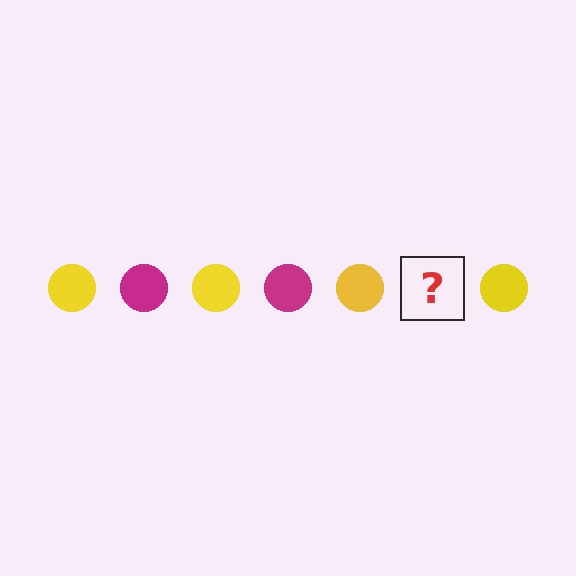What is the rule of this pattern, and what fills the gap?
The rule is that the pattern cycles through yellow, magenta circles. The gap should be filled with a magenta circle.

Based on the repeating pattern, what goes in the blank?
The blank should be a magenta circle.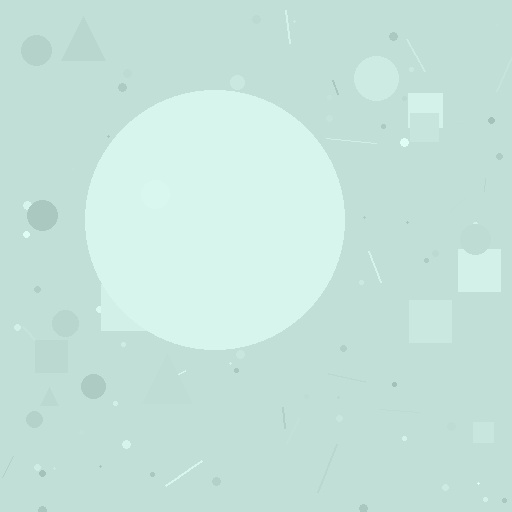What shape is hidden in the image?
A circle is hidden in the image.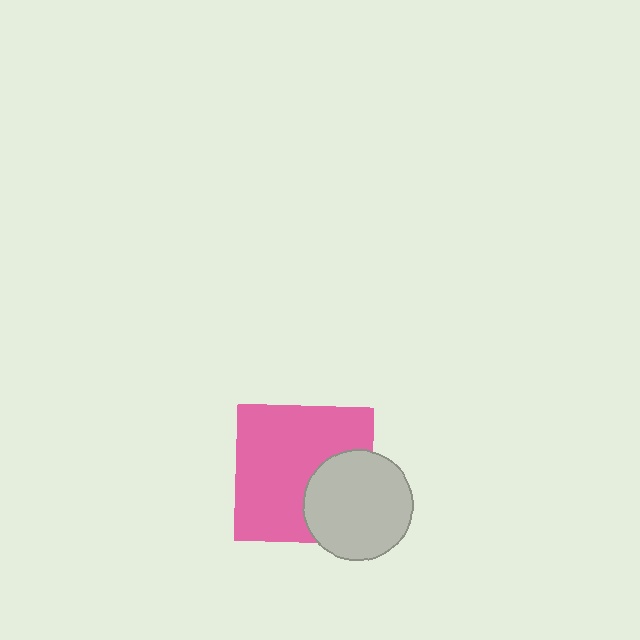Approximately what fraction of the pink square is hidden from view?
Roughly 30% of the pink square is hidden behind the light gray circle.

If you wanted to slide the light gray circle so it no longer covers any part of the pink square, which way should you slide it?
Slide it right — that is the most direct way to separate the two shapes.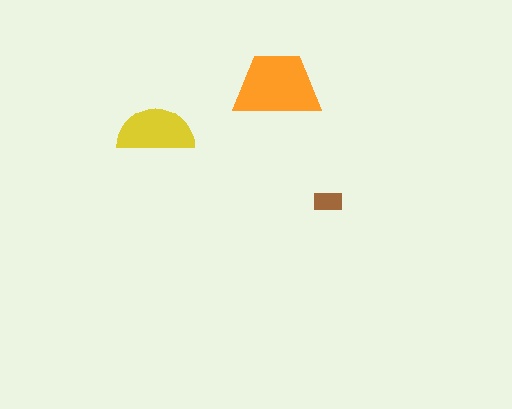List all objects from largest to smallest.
The orange trapezoid, the yellow semicircle, the brown rectangle.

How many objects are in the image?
There are 3 objects in the image.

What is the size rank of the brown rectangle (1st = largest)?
3rd.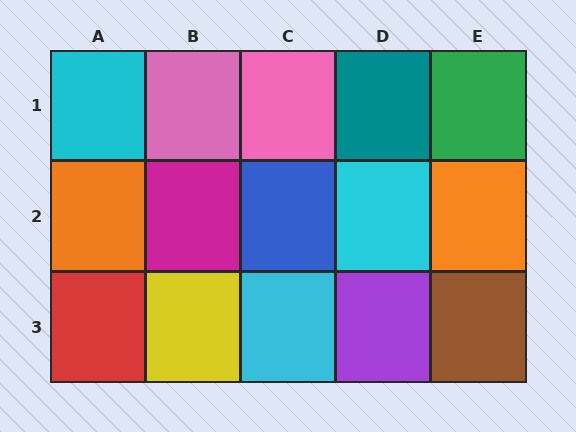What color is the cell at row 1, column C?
Pink.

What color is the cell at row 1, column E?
Green.